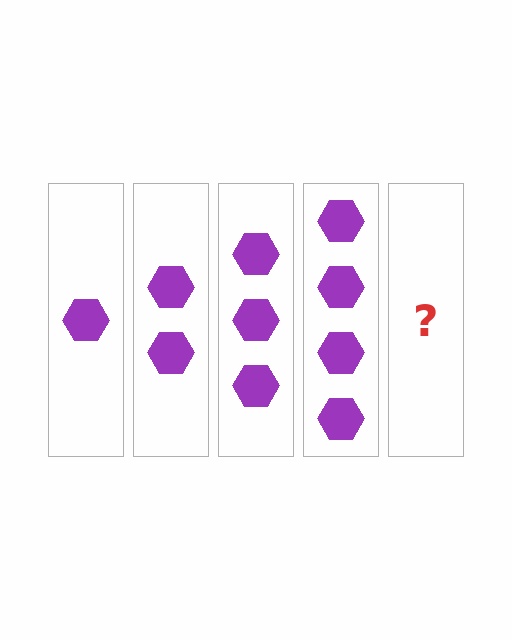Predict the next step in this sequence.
The next step is 5 hexagons.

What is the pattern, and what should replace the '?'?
The pattern is that each step adds one more hexagon. The '?' should be 5 hexagons.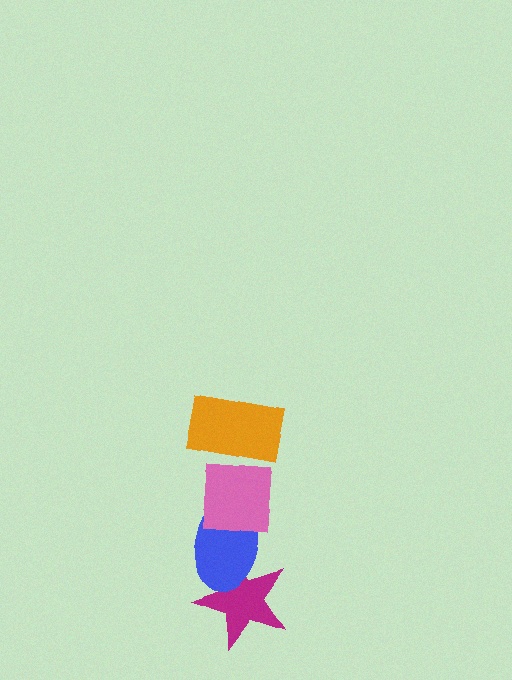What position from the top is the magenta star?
The magenta star is 4th from the top.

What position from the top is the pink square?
The pink square is 2nd from the top.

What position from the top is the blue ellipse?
The blue ellipse is 3rd from the top.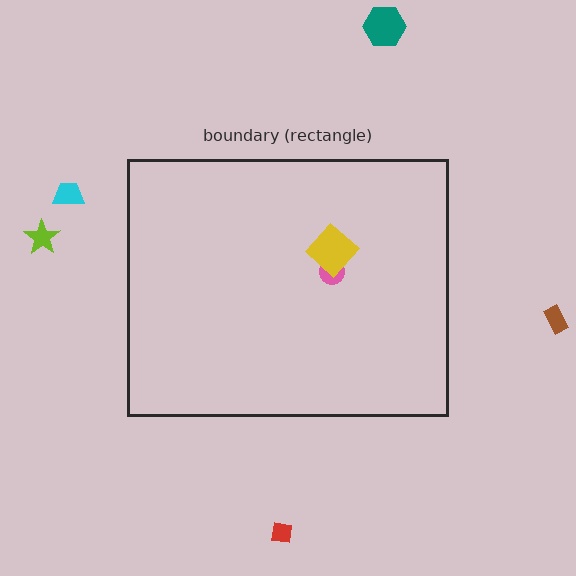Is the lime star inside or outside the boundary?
Outside.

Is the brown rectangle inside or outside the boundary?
Outside.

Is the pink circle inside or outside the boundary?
Inside.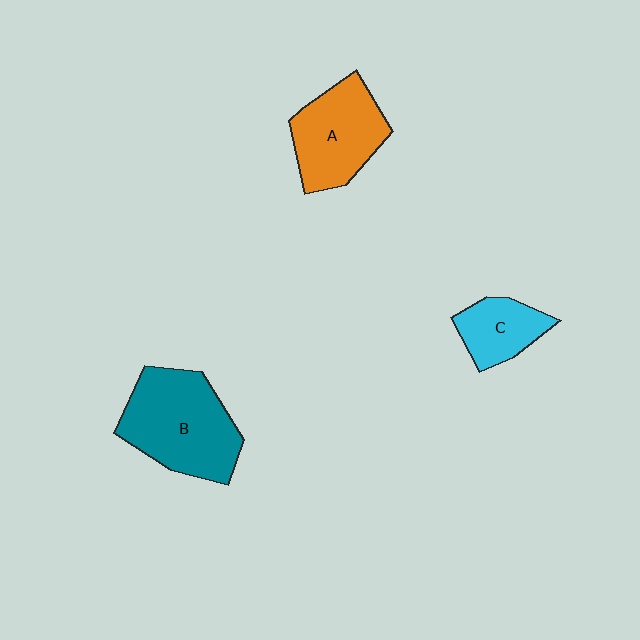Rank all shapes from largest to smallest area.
From largest to smallest: B (teal), A (orange), C (cyan).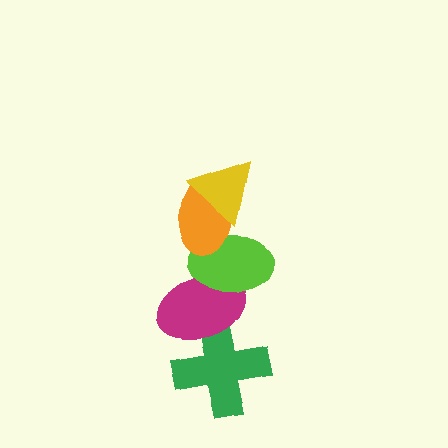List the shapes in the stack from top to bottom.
From top to bottom: the yellow triangle, the orange ellipse, the lime ellipse, the magenta ellipse, the green cross.